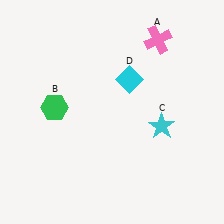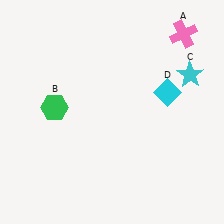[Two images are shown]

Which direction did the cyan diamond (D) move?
The cyan diamond (D) moved right.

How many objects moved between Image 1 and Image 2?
3 objects moved between the two images.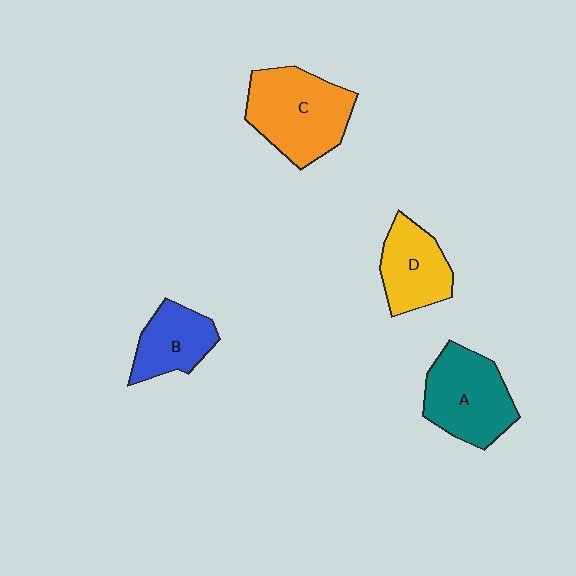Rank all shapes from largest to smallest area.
From largest to smallest: C (orange), A (teal), D (yellow), B (blue).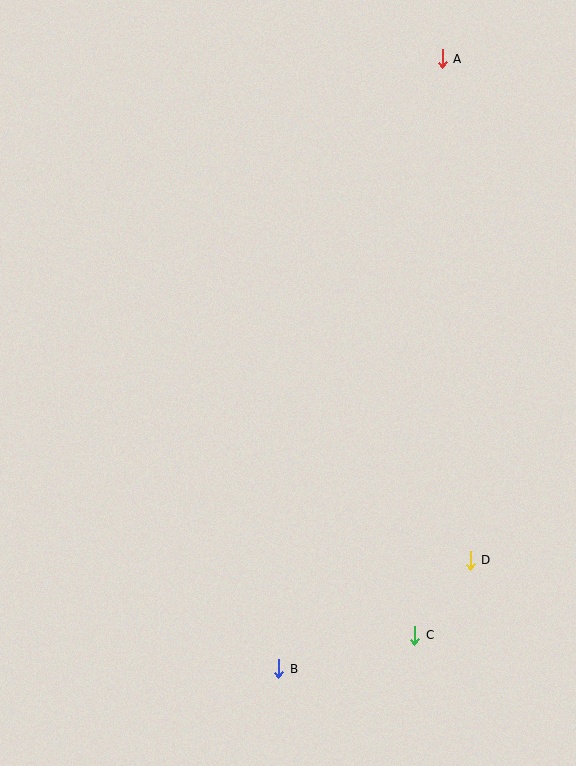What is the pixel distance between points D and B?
The distance between D and B is 220 pixels.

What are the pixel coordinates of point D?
Point D is at (470, 560).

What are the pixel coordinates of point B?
Point B is at (279, 669).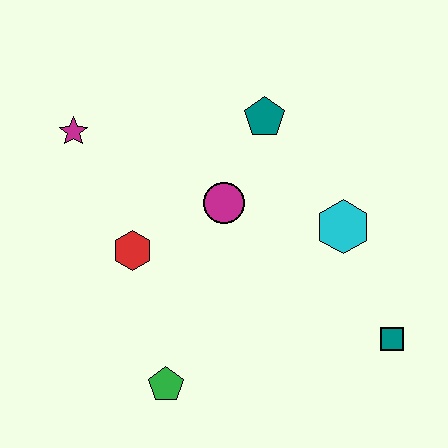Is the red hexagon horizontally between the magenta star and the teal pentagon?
Yes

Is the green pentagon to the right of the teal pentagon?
No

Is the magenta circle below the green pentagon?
No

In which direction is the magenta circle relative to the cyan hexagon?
The magenta circle is to the left of the cyan hexagon.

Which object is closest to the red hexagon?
The magenta circle is closest to the red hexagon.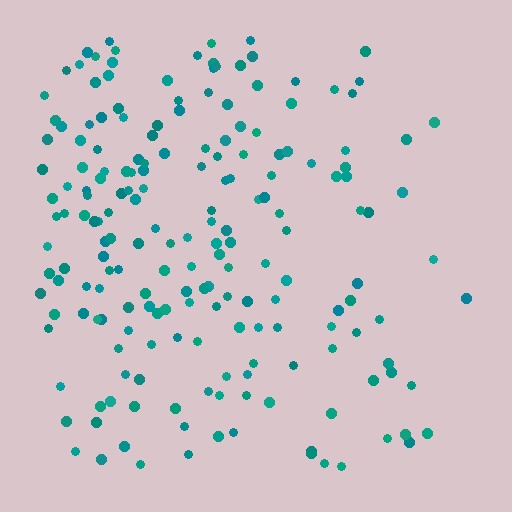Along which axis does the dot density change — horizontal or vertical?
Horizontal.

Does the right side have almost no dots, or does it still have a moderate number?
Still a moderate number, just noticeably fewer than the left.